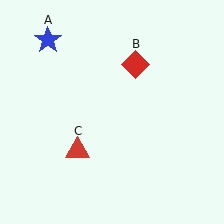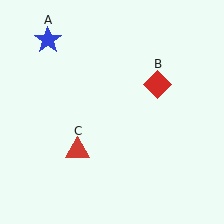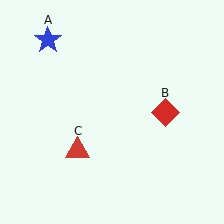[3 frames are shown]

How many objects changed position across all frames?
1 object changed position: red diamond (object B).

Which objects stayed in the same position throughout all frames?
Blue star (object A) and red triangle (object C) remained stationary.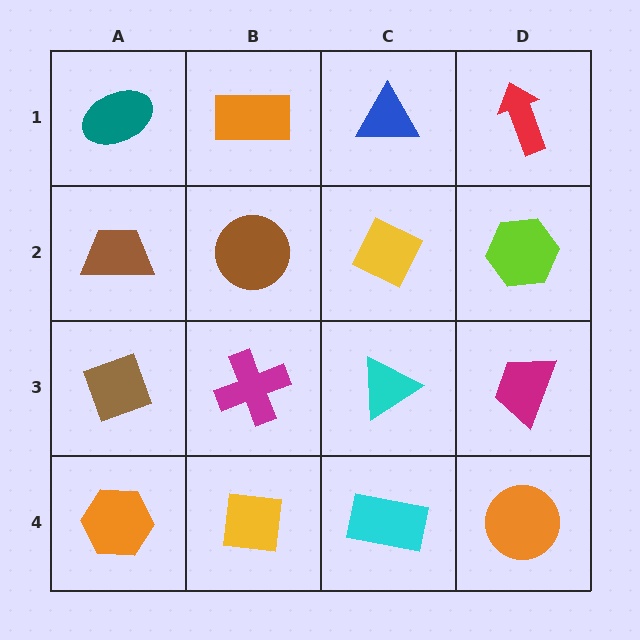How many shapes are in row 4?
4 shapes.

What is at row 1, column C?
A blue triangle.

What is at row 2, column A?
A brown trapezoid.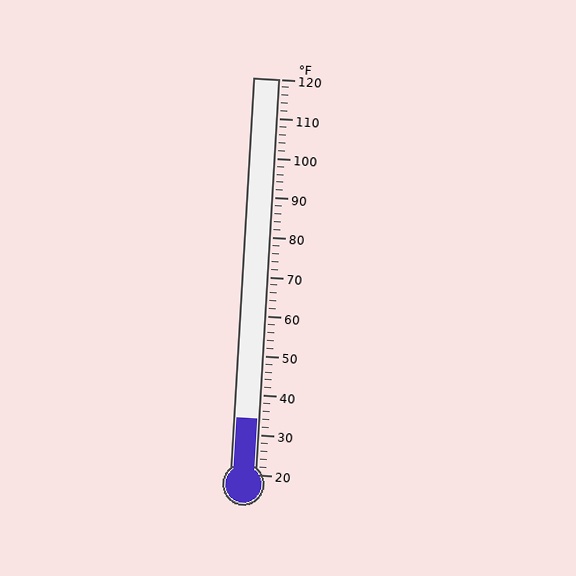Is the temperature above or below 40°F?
The temperature is below 40°F.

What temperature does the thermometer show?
The thermometer shows approximately 34°F.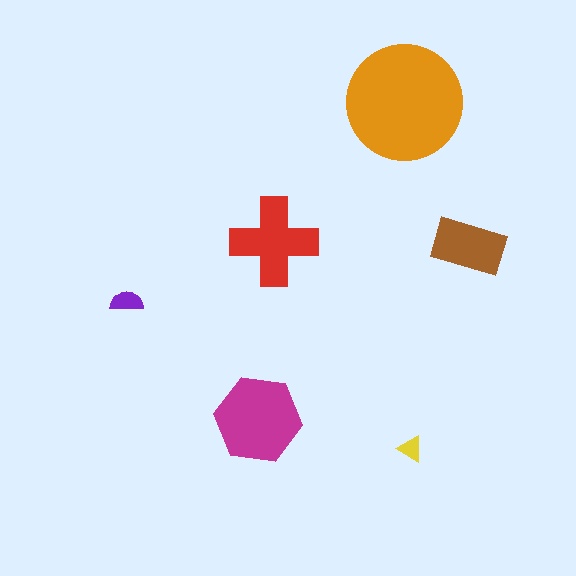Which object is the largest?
The orange circle.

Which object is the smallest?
The yellow triangle.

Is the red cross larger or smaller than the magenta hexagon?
Smaller.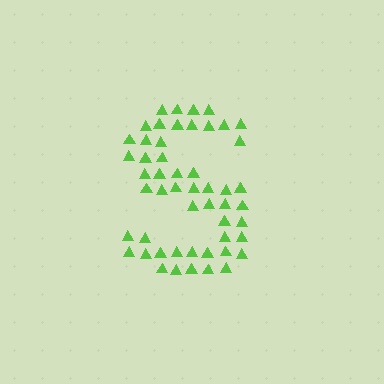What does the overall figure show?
The overall figure shows the letter S.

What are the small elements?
The small elements are triangles.